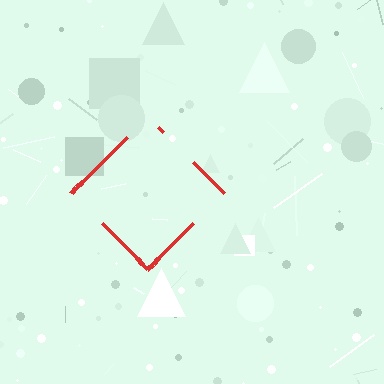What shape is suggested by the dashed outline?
The dashed outline suggests a diamond.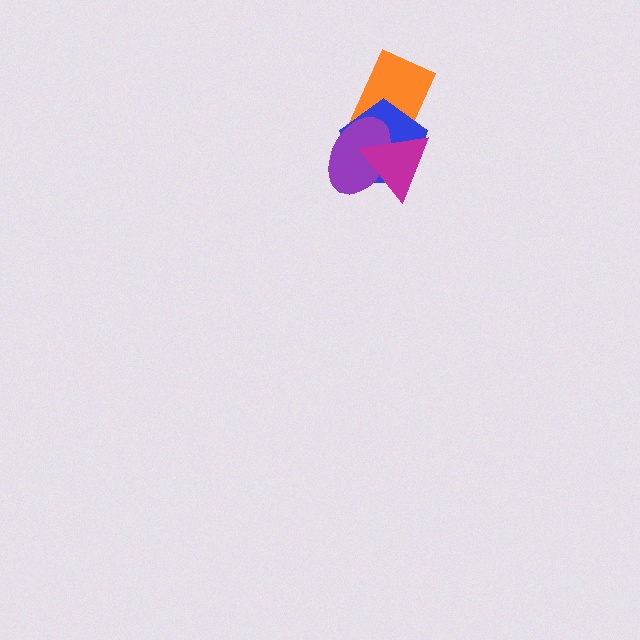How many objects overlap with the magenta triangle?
3 objects overlap with the magenta triangle.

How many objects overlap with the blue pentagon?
3 objects overlap with the blue pentagon.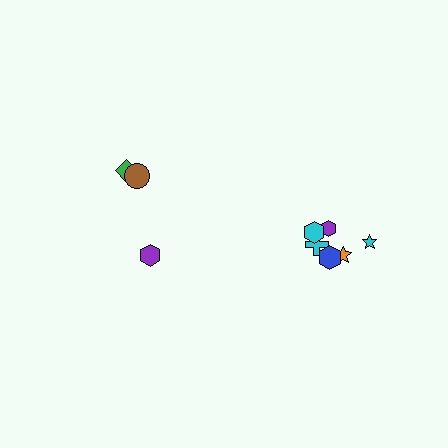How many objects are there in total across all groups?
There are 9 objects.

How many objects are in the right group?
There are 6 objects.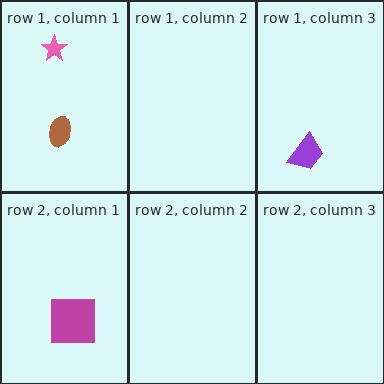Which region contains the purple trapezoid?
The row 1, column 3 region.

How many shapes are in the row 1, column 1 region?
2.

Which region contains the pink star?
The row 1, column 1 region.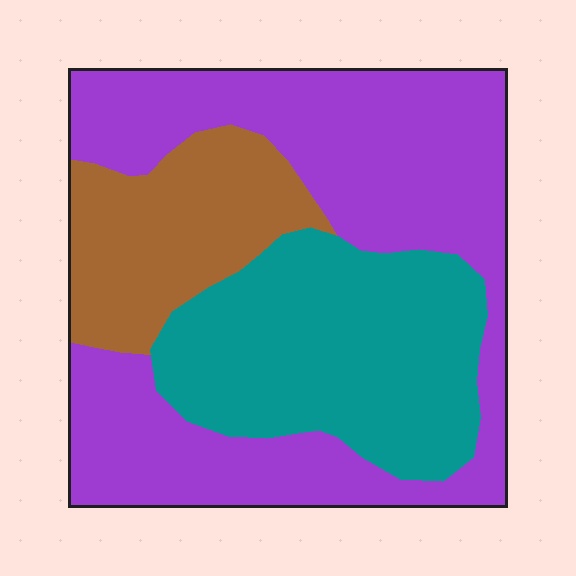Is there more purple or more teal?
Purple.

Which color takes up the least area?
Brown, at roughly 20%.